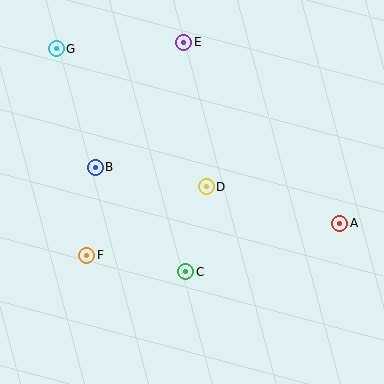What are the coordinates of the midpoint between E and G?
The midpoint between E and G is at (120, 45).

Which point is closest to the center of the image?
Point D at (206, 187) is closest to the center.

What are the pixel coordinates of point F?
Point F is at (87, 255).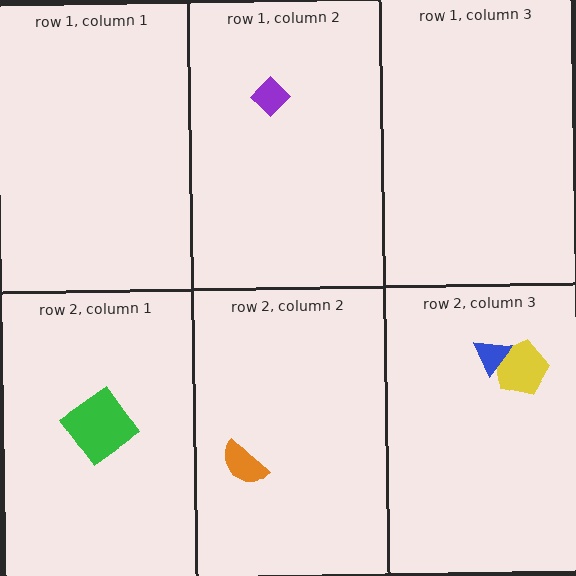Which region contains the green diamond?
The row 2, column 1 region.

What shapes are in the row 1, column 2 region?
The purple diamond.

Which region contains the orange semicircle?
The row 2, column 2 region.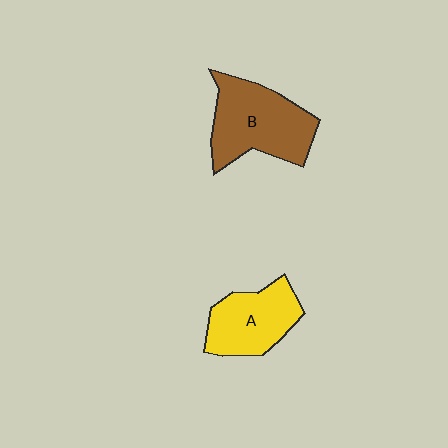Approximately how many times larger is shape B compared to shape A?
Approximately 1.3 times.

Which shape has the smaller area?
Shape A (yellow).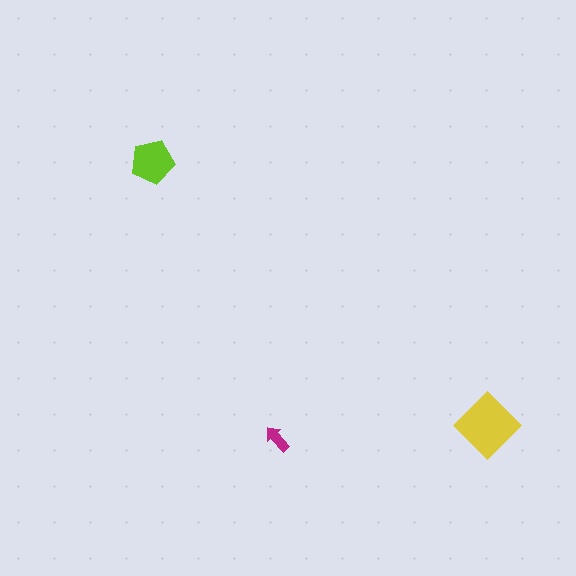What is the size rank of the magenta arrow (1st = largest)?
3rd.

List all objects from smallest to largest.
The magenta arrow, the lime pentagon, the yellow diamond.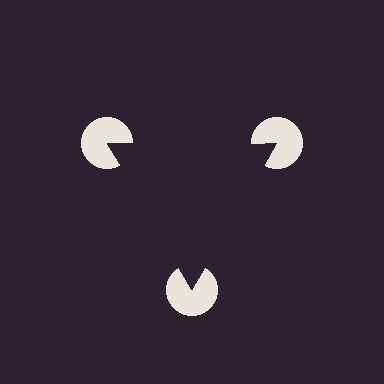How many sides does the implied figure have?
3 sides.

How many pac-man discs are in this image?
There are 3 — one at each vertex of the illusory triangle.